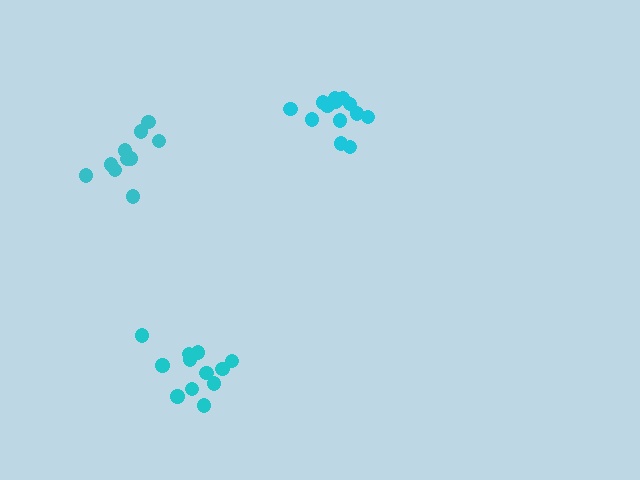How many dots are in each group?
Group 1: 12 dots, Group 2: 10 dots, Group 3: 13 dots (35 total).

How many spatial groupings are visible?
There are 3 spatial groupings.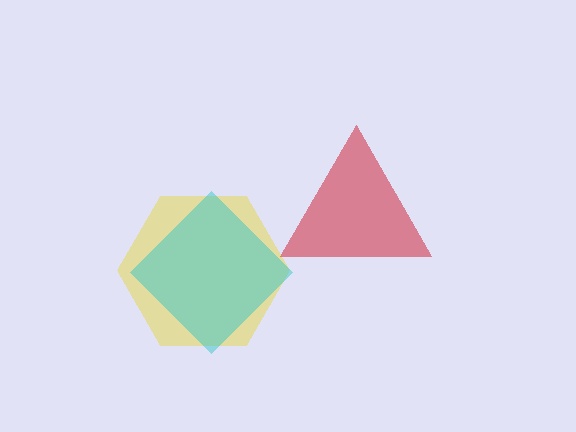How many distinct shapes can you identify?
There are 3 distinct shapes: a yellow hexagon, a red triangle, a cyan diamond.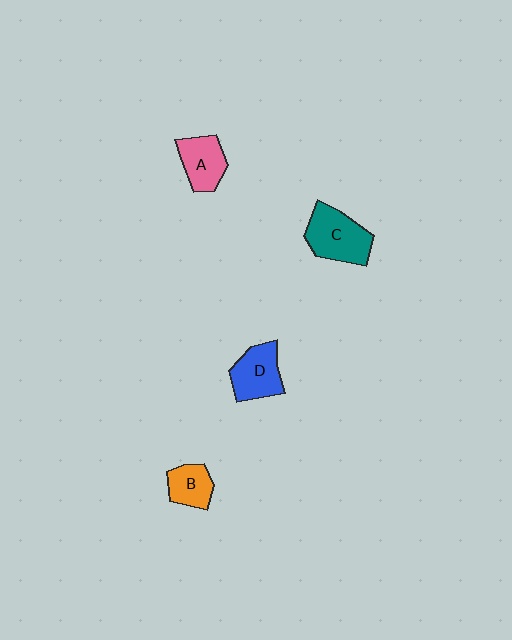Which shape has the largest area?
Shape C (teal).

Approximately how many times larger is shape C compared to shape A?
Approximately 1.4 times.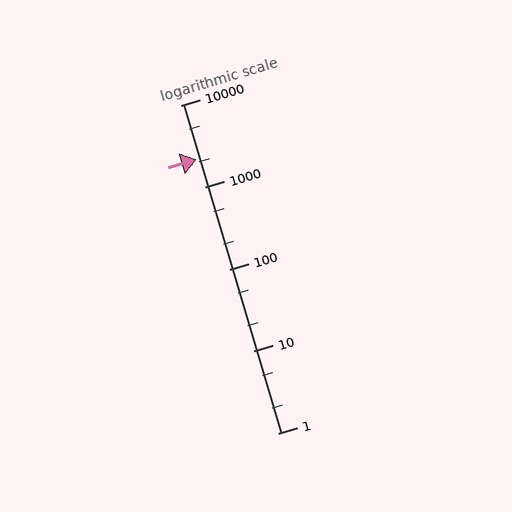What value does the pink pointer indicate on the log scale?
The pointer indicates approximately 2200.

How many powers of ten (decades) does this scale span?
The scale spans 4 decades, from 1 to 10000.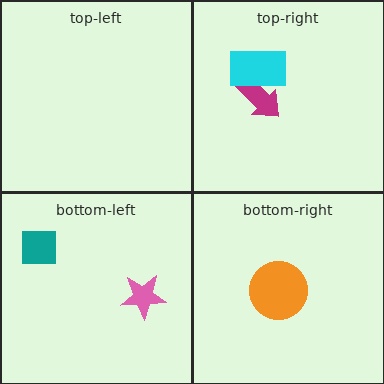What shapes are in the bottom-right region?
The orange circle.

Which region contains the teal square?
The bottom-left region.